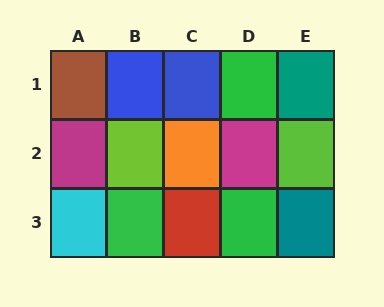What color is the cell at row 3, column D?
Green.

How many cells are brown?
1 cell is brown.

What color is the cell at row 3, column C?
Red.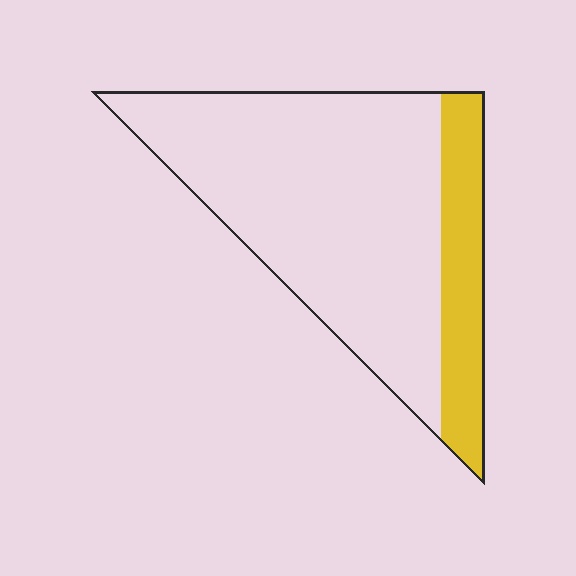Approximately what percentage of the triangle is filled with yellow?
Approximately 20%.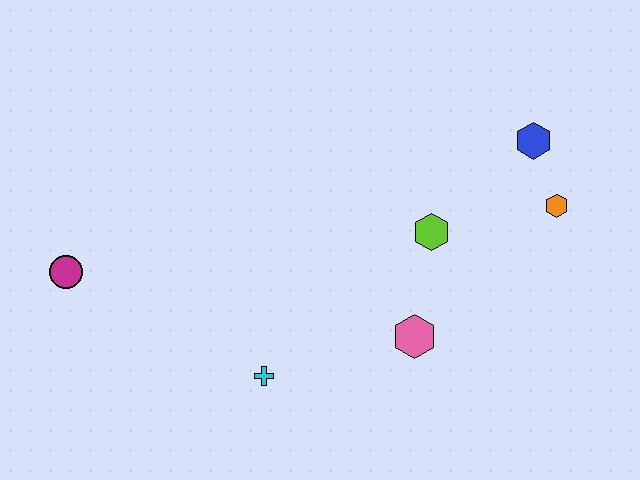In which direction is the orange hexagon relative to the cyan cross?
The orange hexagon is to the right of the cyan cross.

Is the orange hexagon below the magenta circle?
No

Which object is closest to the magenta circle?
The cyan cross is closest to the magenta circle.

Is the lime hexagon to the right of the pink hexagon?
Yes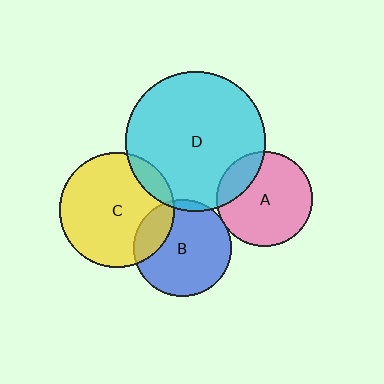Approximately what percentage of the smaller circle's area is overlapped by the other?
Approximately 5%.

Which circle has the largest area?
Circle D (cyan).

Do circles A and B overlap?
Yes.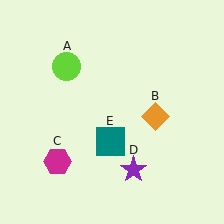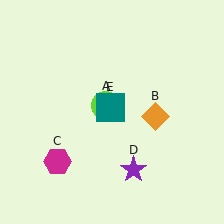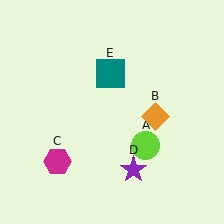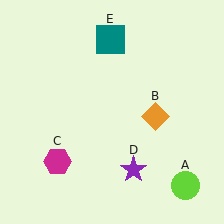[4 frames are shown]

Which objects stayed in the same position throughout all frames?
Orange diamond (object B) and magenta hexagon (object C) and purple star (object D) remained stationary.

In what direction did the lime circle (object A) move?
The lime circle (object A) moved down and to the right.